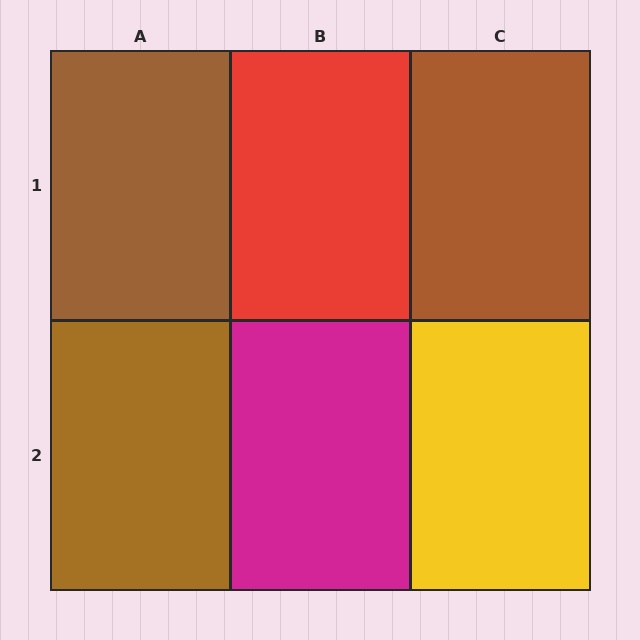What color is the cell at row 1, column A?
Brown.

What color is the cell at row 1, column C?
Brown.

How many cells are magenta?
1 cell is magenta.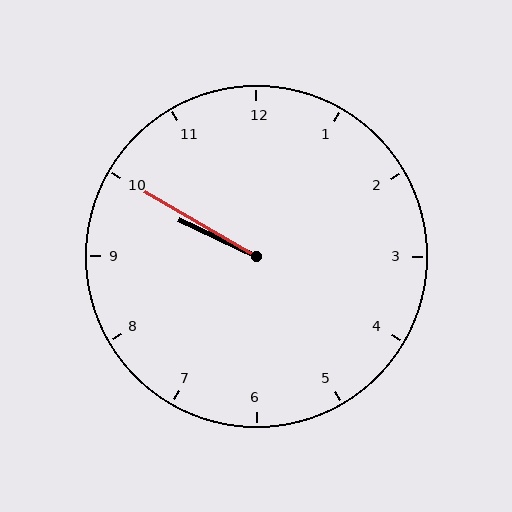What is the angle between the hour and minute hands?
Approximately 5 degrees.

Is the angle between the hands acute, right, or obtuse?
It is acute.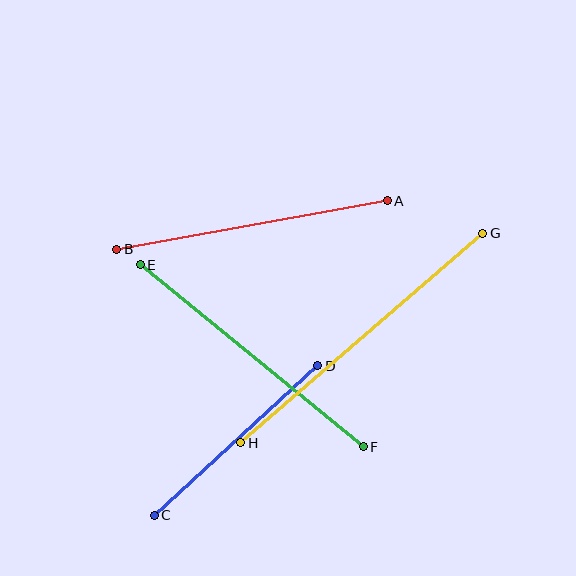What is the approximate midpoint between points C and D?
The midpoint is at approximately (236, 440) pixels.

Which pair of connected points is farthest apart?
Points G and H are farthest apart.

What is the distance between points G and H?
The distance is approximately 320 pixels.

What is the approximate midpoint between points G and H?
The midpoint is at approximately (362, 338) pixels.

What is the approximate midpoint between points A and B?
The midpoint is at approximately (252, 225) pixels.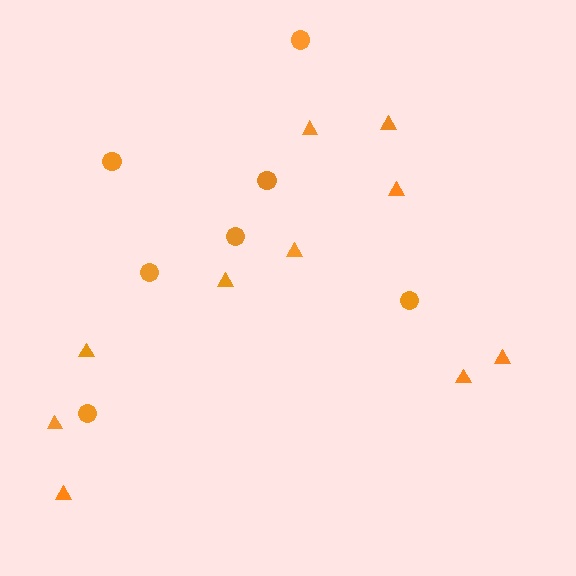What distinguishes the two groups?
There are 2 groups: one group of circles (7) and one group of triangles (10).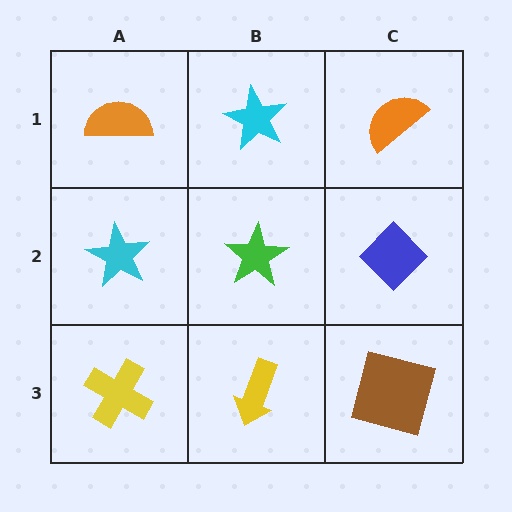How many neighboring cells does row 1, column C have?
2.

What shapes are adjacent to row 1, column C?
A blue diamond (row 2, column C), a cyan star (row 1, column B).